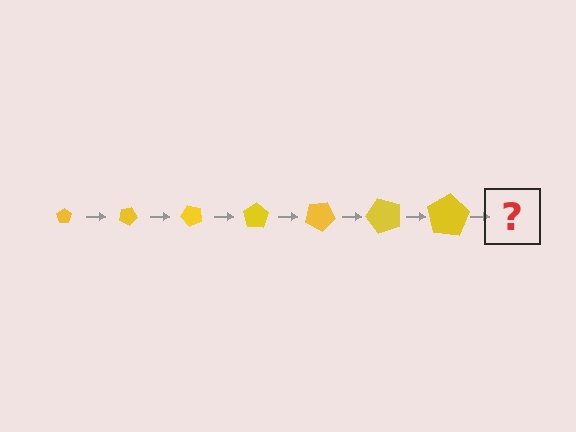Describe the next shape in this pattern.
It should be a pentagon, larger than the previous one and rotated 175 degrees from the start.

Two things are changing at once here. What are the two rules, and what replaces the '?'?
The two rules are that the pentagon grows larger each step and it rotates 25 degrees each step. The '?' should be a pentagon, larger than the previous one and rotated 175 degrees from the start.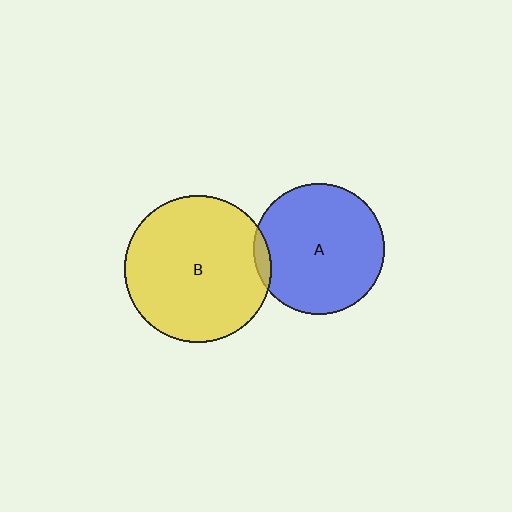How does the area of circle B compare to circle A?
Approximately 1.3 times.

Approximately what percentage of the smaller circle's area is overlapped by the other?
Approximately 5%.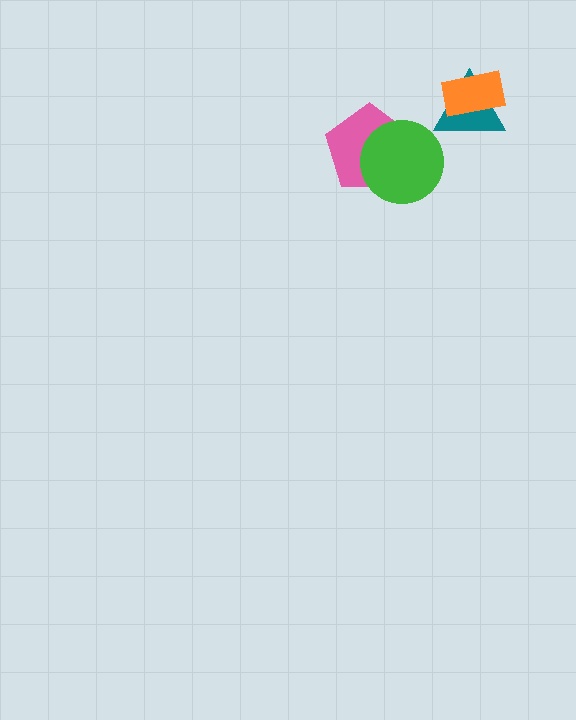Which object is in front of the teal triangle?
The orange rectangle is in front of the teal triangle.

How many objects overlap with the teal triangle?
1 object overlaps with the teal triangle.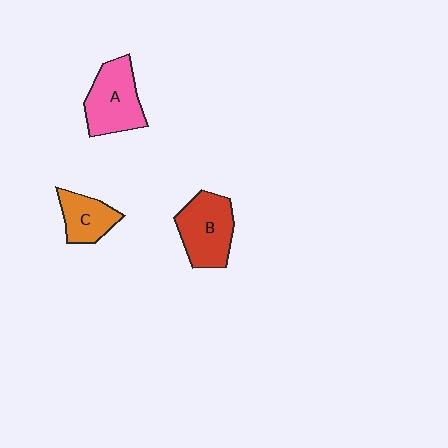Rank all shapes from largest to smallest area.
From largest to smallest: B (red), A (pink), C (orange).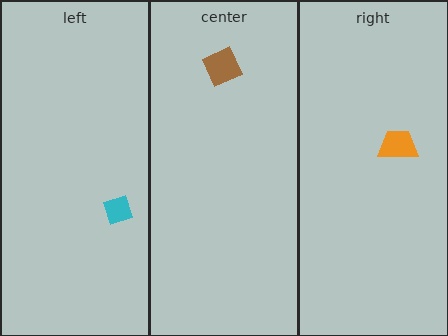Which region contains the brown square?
The center region.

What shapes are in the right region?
The orange trapezoid.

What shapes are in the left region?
The cyan diamond.